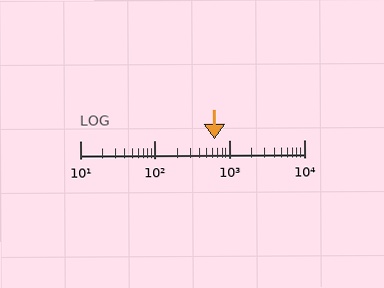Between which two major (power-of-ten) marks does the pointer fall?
The pointer is between 100 and 1000.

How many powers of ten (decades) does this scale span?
The scale spans 3 decades, from 10 to 10000.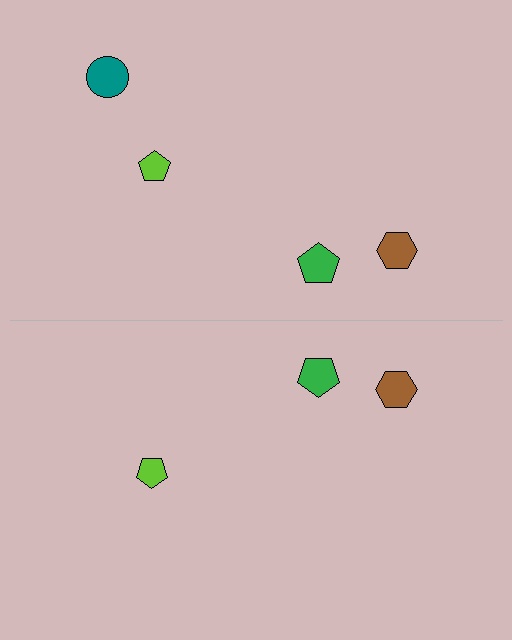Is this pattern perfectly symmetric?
No, the pattern is not perfectly symmetric. A teal circle is missing from the bottom side.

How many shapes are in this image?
There are 7 shapes in this image.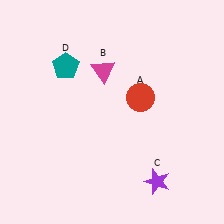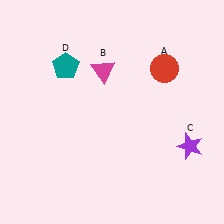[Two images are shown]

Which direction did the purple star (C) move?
The purple star (C) moved up.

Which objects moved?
The objects that moved are: the red circle (A), the purple star (C).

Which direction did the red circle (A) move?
The red circle (A) moved up.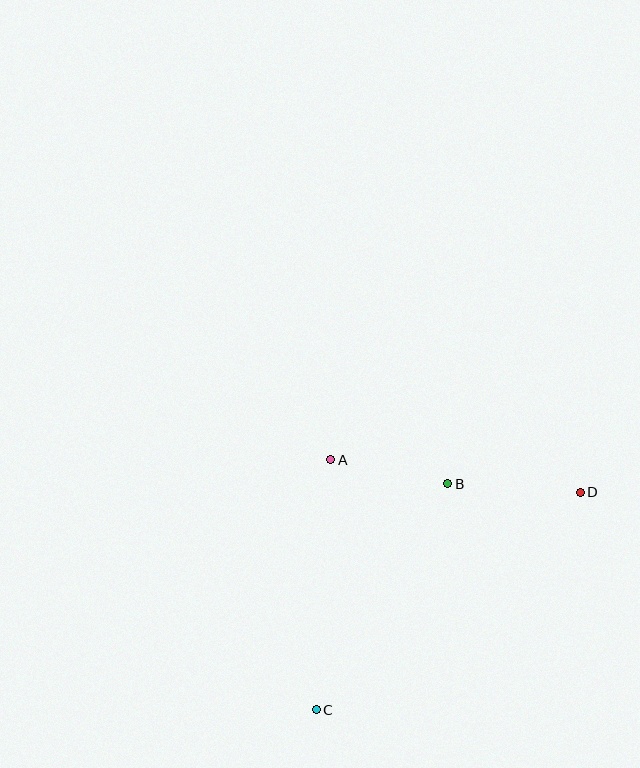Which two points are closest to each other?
Points A and B are closest to each other.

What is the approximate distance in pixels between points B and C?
The distance between B and C is approximately 262 pixels.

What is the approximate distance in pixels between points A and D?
The distance between A and D is approximately 252 pixels.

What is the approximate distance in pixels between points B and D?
The distance between B and D is approximately 133 pixels.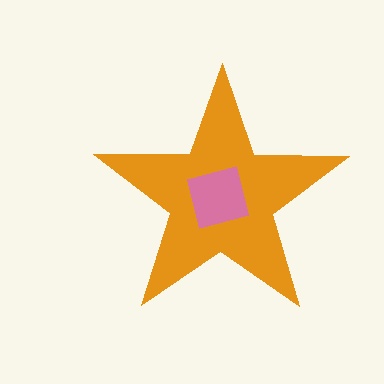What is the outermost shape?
The orange star.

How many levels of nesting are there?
2.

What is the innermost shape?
The pink square.